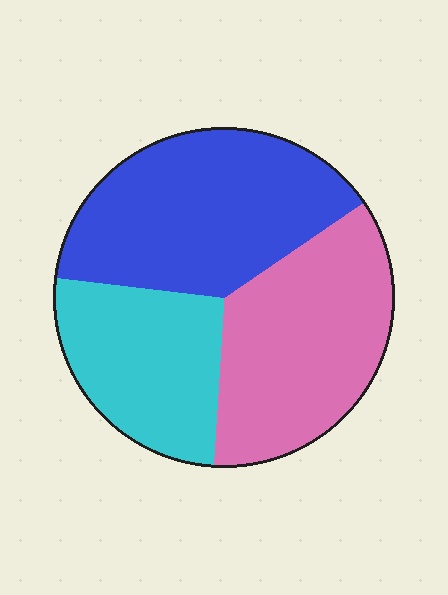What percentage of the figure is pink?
Pink covers around 35% of the figure.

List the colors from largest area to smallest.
From largest to smallest: blue, pink, cyan.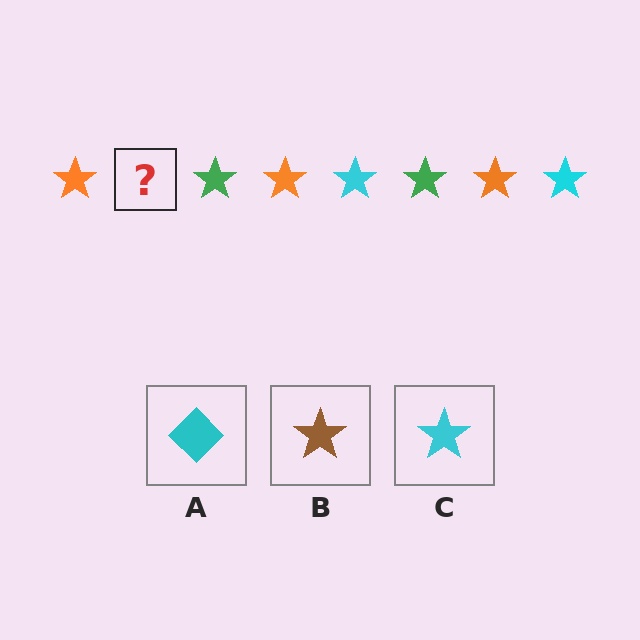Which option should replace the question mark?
Option C.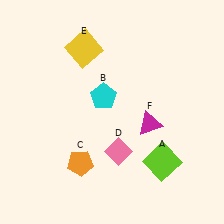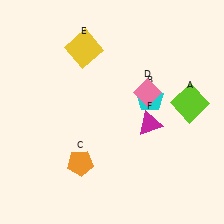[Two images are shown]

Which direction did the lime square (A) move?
The lime square (A) moved up.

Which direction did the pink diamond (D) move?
The pink diamond (D) moved up.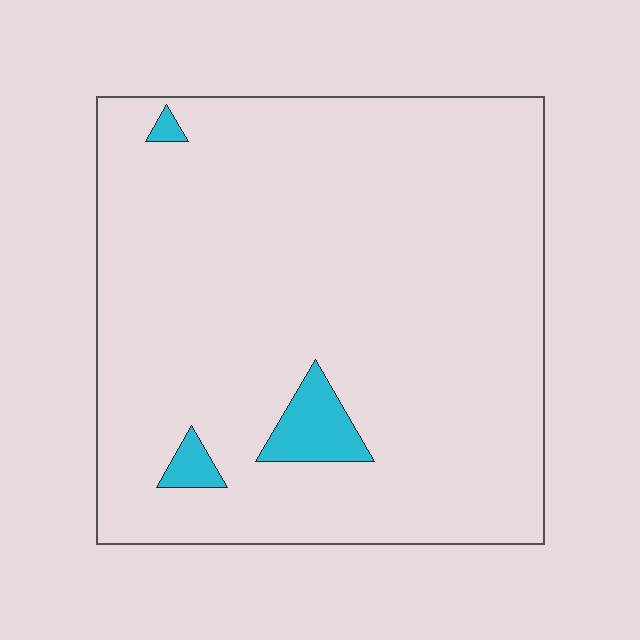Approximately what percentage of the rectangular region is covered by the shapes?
Approximately 5%.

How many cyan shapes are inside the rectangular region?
3.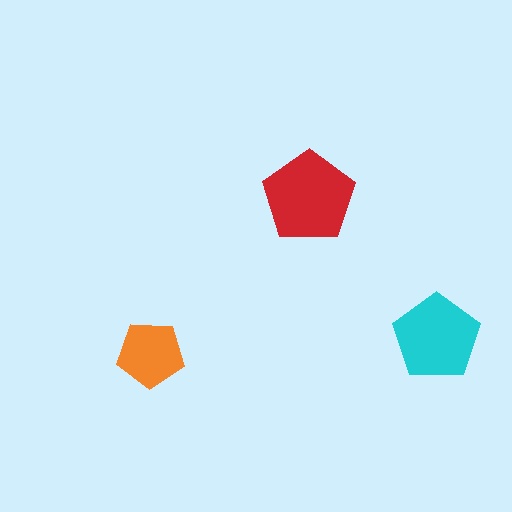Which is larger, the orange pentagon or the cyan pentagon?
The cyan one.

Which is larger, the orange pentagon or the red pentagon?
The red one.